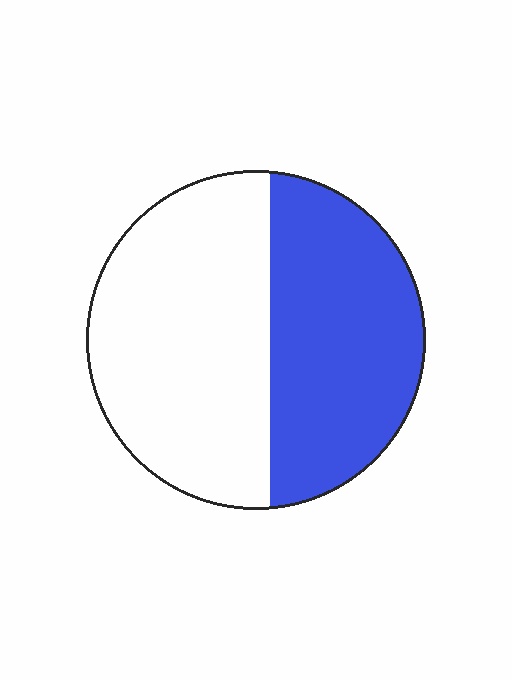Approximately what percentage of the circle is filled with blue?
Approximately 45%.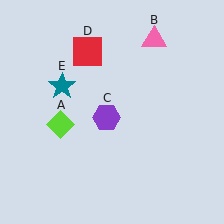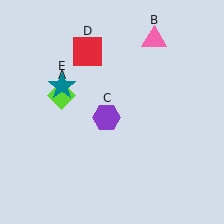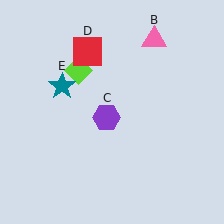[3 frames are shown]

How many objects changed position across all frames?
1 object changed position: lime diamond (object A).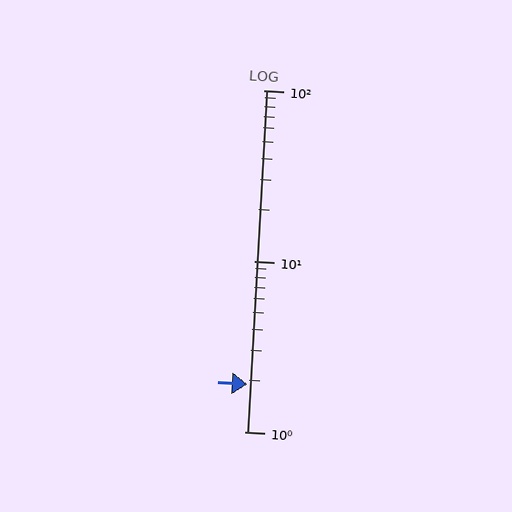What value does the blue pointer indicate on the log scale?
The pointer indicates approximately 1.9.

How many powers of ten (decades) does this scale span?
The scale spans 2 decades, from 1 to 100.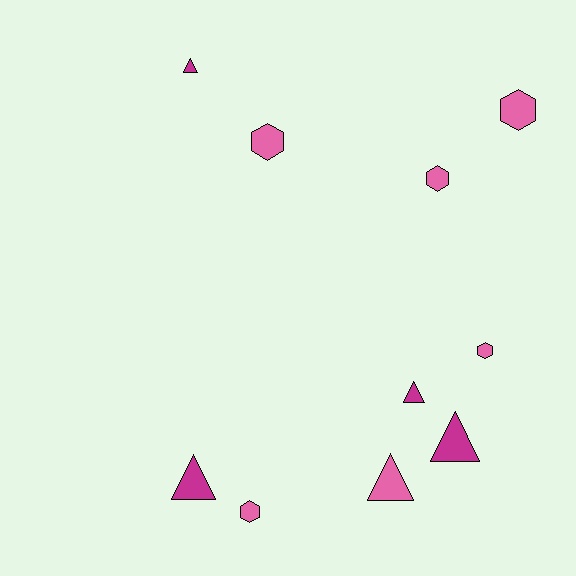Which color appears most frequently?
Pink, with 6 objects.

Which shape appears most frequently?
Hexagon, with 5 objects.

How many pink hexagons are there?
There are 5 pink hexagons.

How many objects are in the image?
There are 10 objects.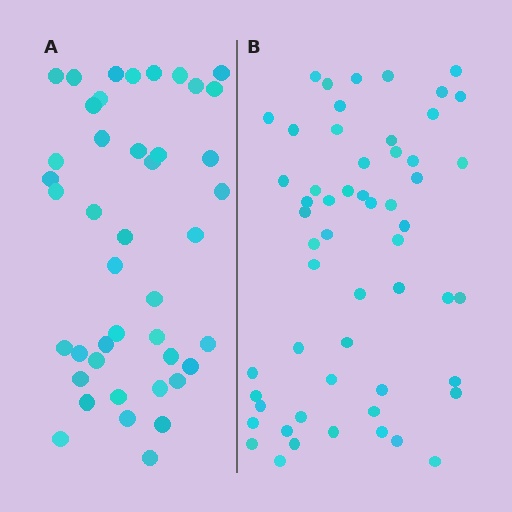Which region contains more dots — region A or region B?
Region B (the right region) has more dots.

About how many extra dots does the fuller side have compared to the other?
Region B has approximately 15 more dots than region A.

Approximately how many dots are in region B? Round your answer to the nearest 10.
About 60 dots. (The exact count is 56, which rounds to 60.)